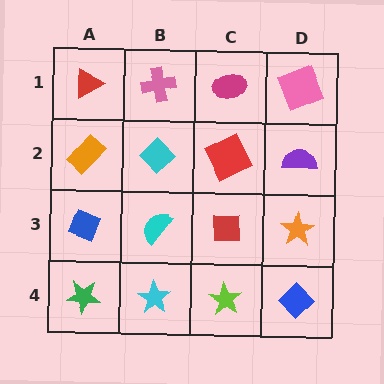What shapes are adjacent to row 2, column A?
A red triangle (row 1, column A), a blue diamond (row 3, column A), a cyan diamond (row 2, column B).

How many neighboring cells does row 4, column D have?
2.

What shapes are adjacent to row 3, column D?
A purple semicircle (row 2, column D), a blue diamond (row 4, column D), a red square (row 3, column C).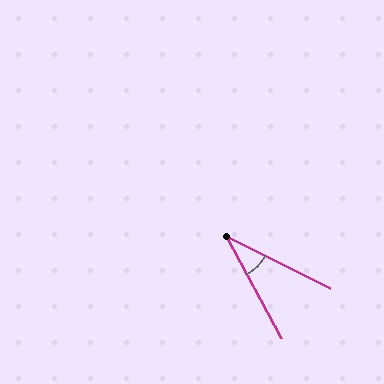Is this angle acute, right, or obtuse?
It is acute.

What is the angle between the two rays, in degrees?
Approximately 35 degrees.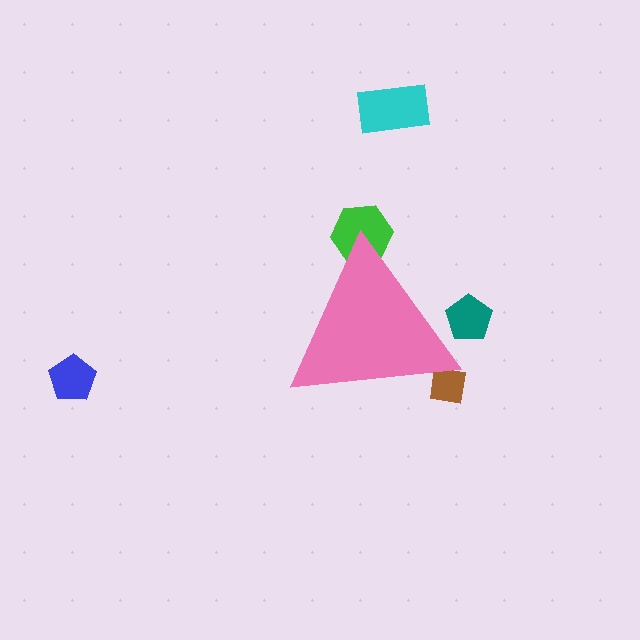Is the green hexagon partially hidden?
Yes, the green hexagon is partially hidden behind the pink triangle.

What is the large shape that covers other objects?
A pink triangle.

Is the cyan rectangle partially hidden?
No, the cyan rectangle is fully visible.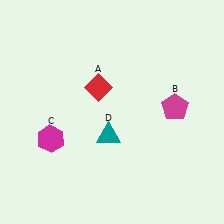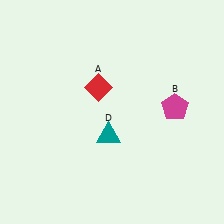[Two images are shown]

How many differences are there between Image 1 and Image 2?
There is 1 difference between the two images.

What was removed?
The magenta hexagon (C) was removed in Image 2.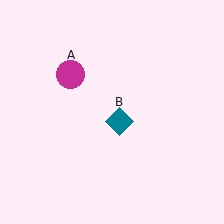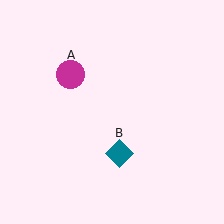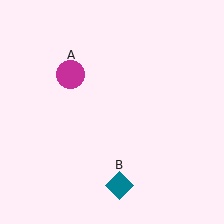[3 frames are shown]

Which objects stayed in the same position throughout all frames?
Magenta circle (object A) remained stationary.